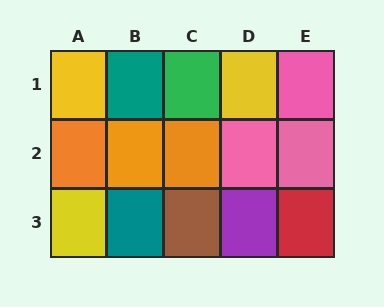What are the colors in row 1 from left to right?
Yellow, teal, green, yellow, pink.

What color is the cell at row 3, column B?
Teal.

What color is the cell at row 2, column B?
Orange.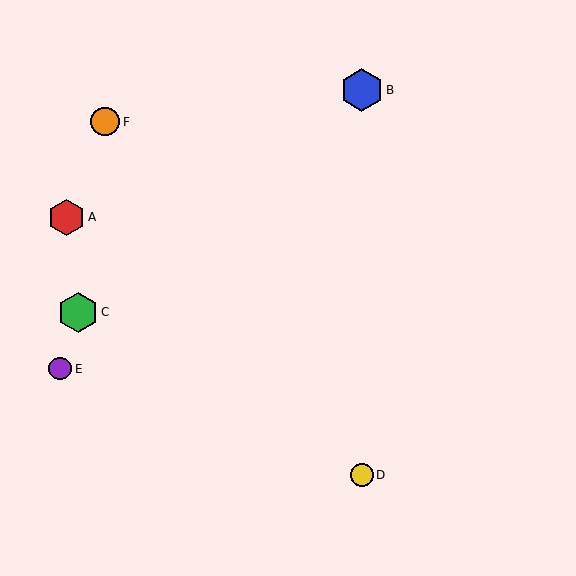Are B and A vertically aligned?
No, B is at x≈362 and A is at x≈67.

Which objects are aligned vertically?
Objects B, D are aligned vertically.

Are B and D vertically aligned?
Yes, both are at x≈362.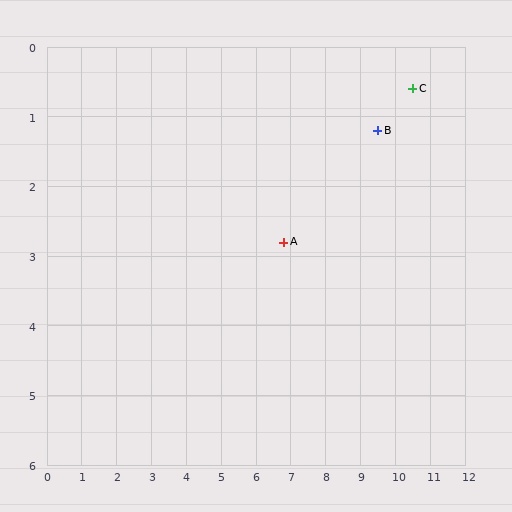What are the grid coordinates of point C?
Point C is at approximately (10.5, 0.6).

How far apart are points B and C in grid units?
Points B and C are about 1.2 grid units apart.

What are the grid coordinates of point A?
Point A is at approximately (6.8, 2.8).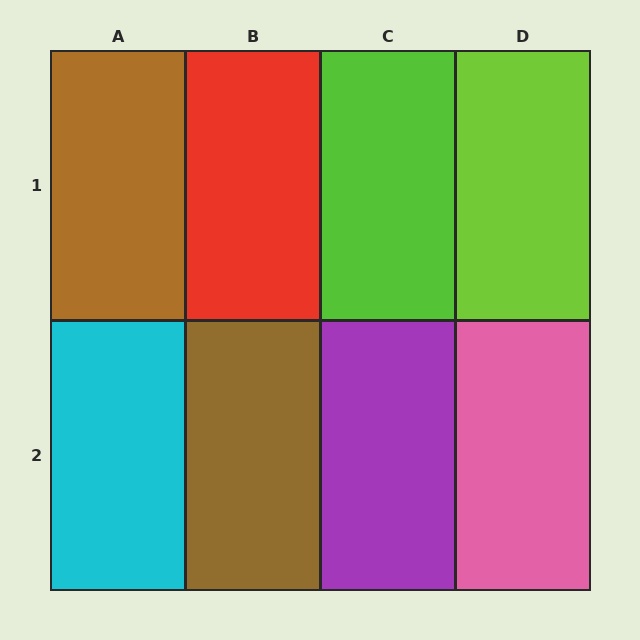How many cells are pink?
1 cell is pink.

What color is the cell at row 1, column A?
Brown.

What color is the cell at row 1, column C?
Lime.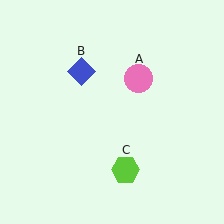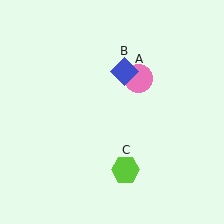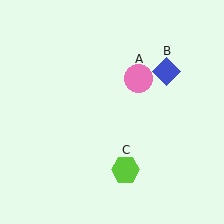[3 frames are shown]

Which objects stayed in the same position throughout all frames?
Pink circle (object A) and lime hexagon (object C) remained stationary.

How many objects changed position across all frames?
1 object changed position: blue diamond (object B).